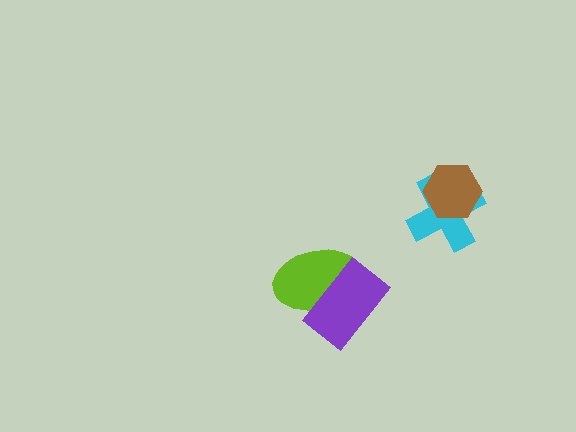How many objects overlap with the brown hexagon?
1 object overlaps with the brown hexagon.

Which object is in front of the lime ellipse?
The purple rectangle is in front of the lime ellipse.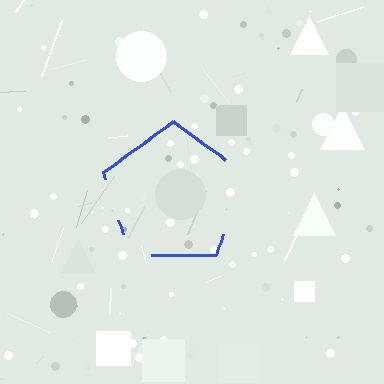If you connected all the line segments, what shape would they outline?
They would outline a pentagon.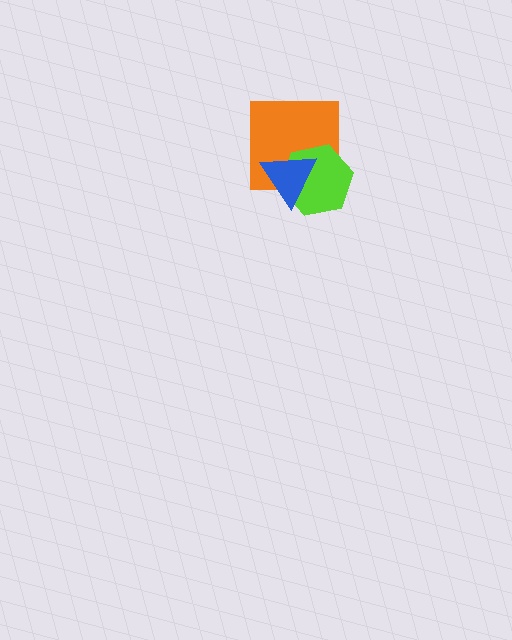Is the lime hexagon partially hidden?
Yes, it is partially covered by another shape.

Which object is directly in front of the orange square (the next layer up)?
The lime hexagon is directly in front of the orange square.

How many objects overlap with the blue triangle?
2 objects overlap with the blue triangle.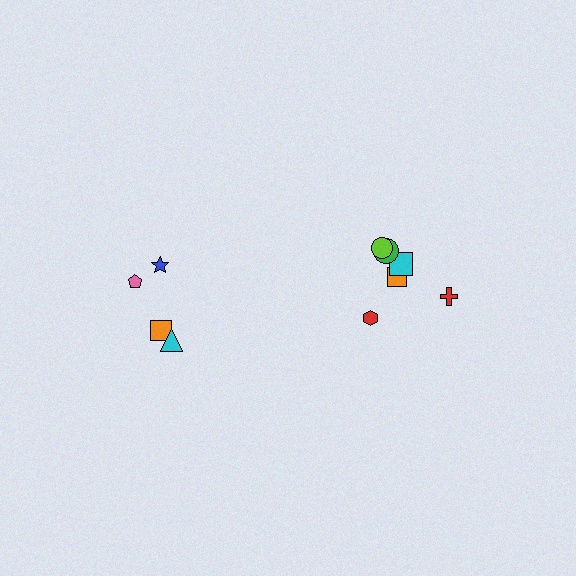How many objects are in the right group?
There are 6 objects.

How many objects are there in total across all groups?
There are 10 objects.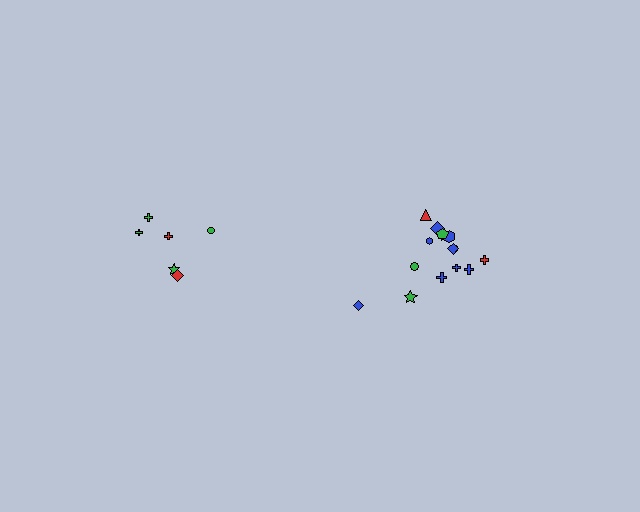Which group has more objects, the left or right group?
The right group.